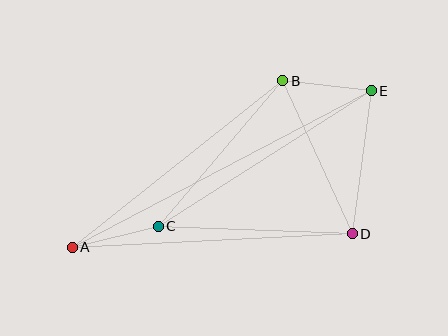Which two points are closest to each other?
Points A and C are closest to each other.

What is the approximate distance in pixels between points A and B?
The distance between A and B is approximately 268 pixels.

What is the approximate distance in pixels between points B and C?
The distance between B and C is approximately 191 pixels.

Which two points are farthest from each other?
Points A and E are farthest from each other.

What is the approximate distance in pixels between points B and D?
The distance between B and D is approximately 168 pixels.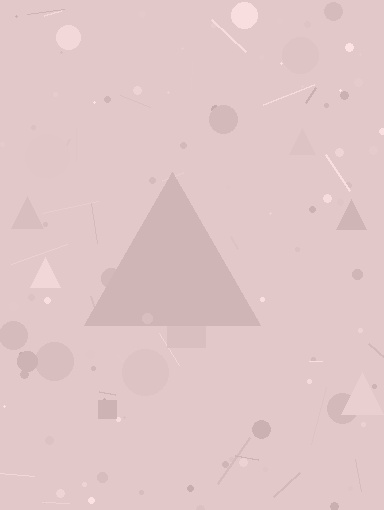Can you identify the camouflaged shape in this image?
The camouflaged shape is a triangle.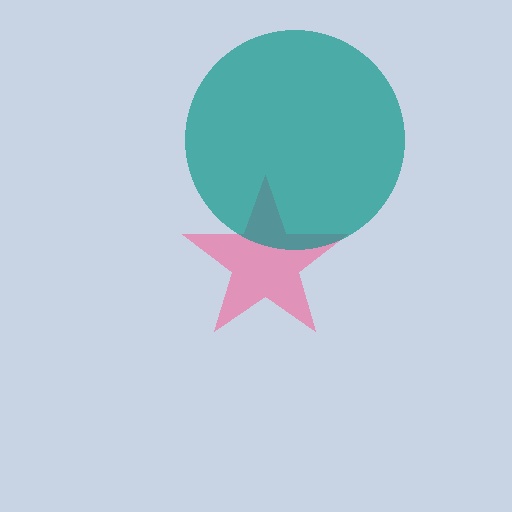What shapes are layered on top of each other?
The layered shapes are: a pink star, a teal circle.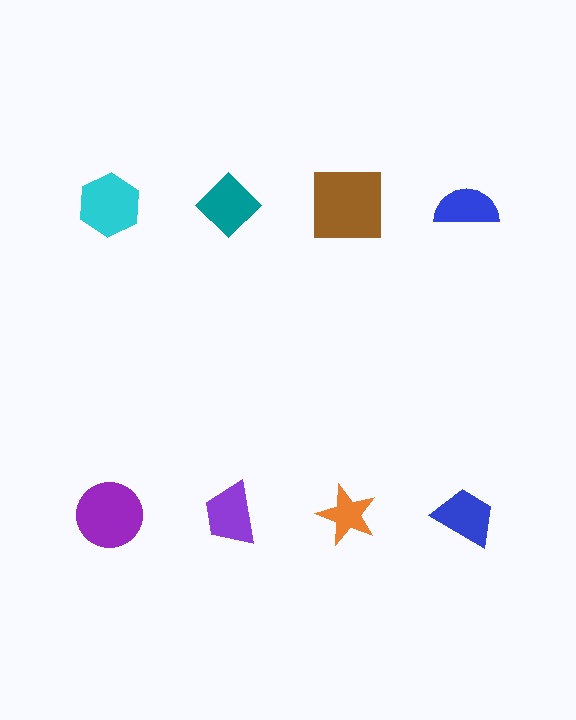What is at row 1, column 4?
A blue semicircle.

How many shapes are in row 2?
4 shapes.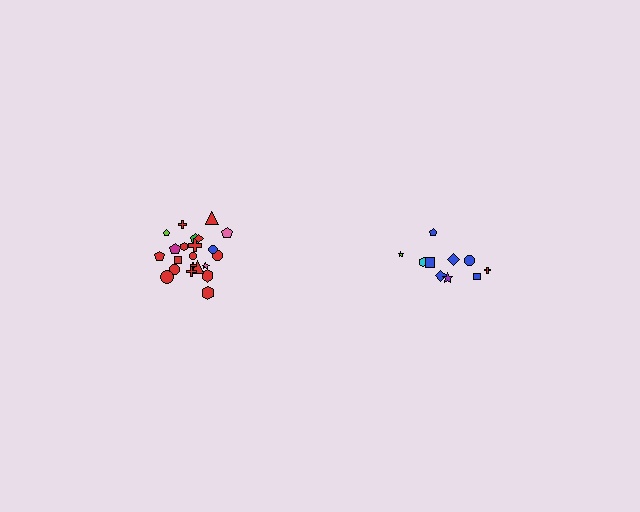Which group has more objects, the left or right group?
The left group.